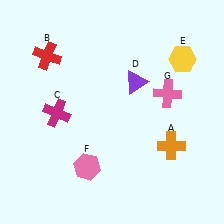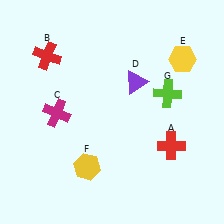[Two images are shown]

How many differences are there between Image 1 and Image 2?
There are 3 differences between the two images.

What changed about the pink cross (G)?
In Image 1, G is pink. In Image 2, it changed to lime.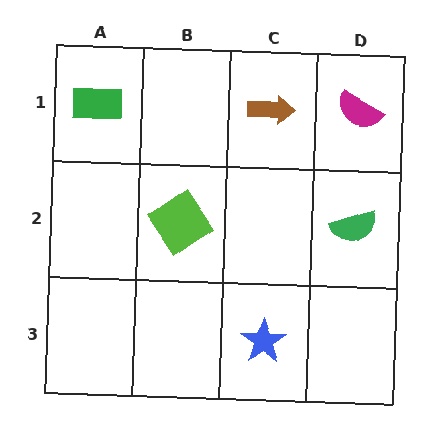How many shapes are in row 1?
3 shapes.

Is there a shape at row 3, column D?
No, that cell is empty.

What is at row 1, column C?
A brown arrow.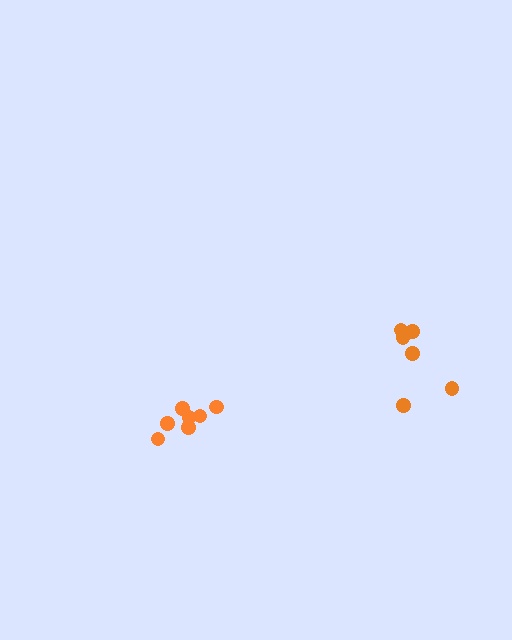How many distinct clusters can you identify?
There are 2 distinct clusters.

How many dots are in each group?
Group 1: 7 dots, Group 2: 6 dots (13 total).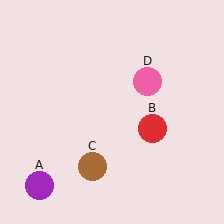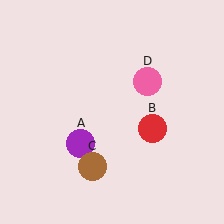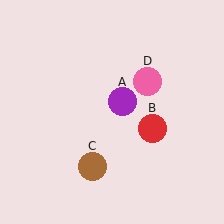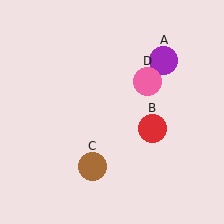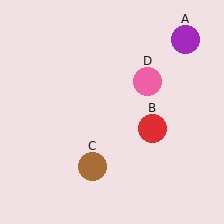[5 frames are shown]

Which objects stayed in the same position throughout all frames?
Red circle (object B) and brown circle (object C) and pink circle (object D) remained stationary.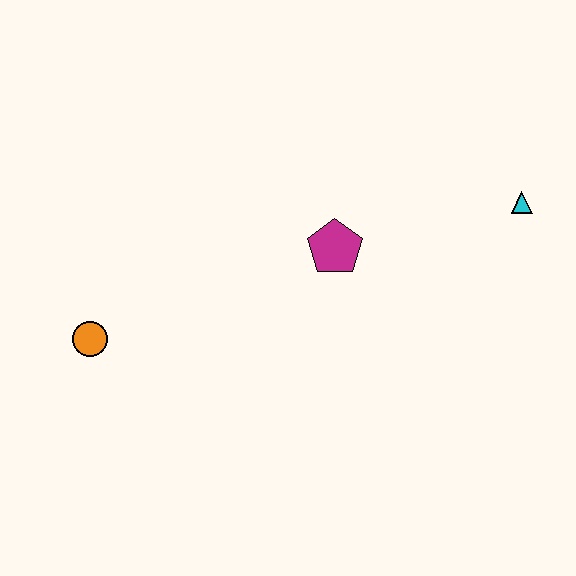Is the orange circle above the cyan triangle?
No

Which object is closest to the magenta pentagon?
The cyan triangle is closest to the magenta pentagon.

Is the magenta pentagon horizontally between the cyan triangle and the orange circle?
Yes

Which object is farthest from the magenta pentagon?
The orange circle is farthest from the magenta pentagon.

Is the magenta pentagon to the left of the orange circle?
No